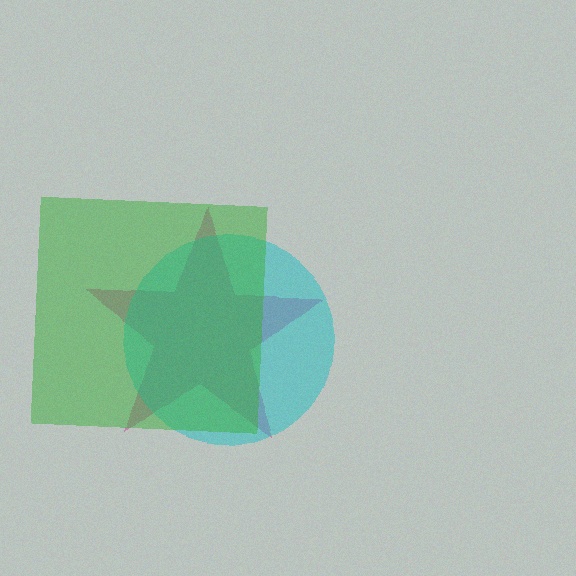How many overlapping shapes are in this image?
There are 3 overlapping shapes in the image.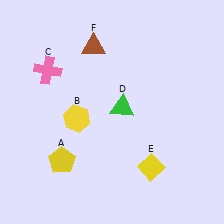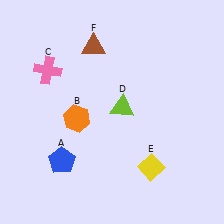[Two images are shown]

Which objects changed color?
A changed from yellow to blue. B changed from yellow to orange. D changed from green to lime.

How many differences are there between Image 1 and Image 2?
There are 3 differences between the two images.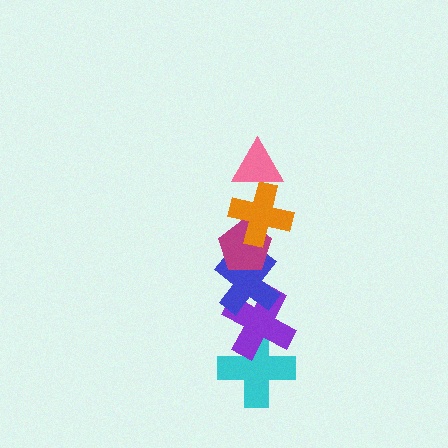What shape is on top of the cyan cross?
The purple cross is on top of the cyan cross.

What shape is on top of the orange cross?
The pink triangle is on top of the orange cross.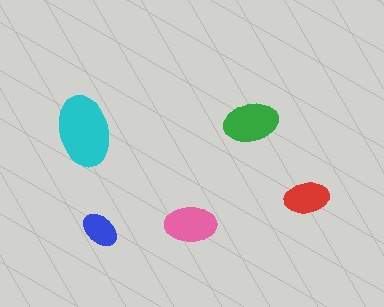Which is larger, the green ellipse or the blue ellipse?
The green one.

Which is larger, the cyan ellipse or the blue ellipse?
The cyan one.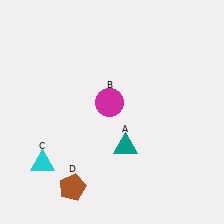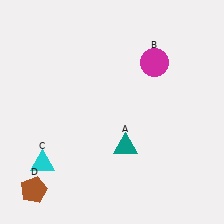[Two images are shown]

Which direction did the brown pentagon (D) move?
The brown pentagon (D) moved left.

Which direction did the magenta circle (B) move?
The magenta circle (B) moved right.